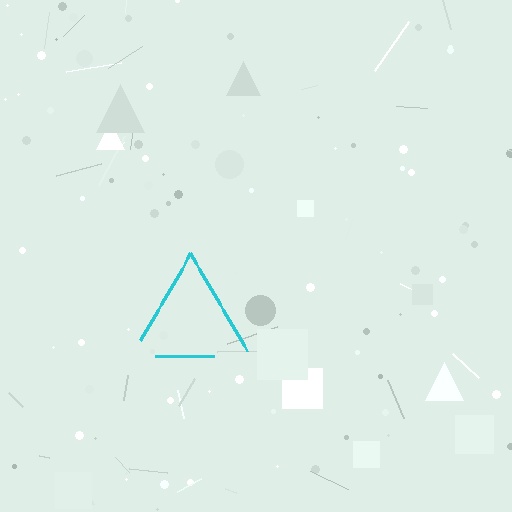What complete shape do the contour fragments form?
The contour fragments form a triangle.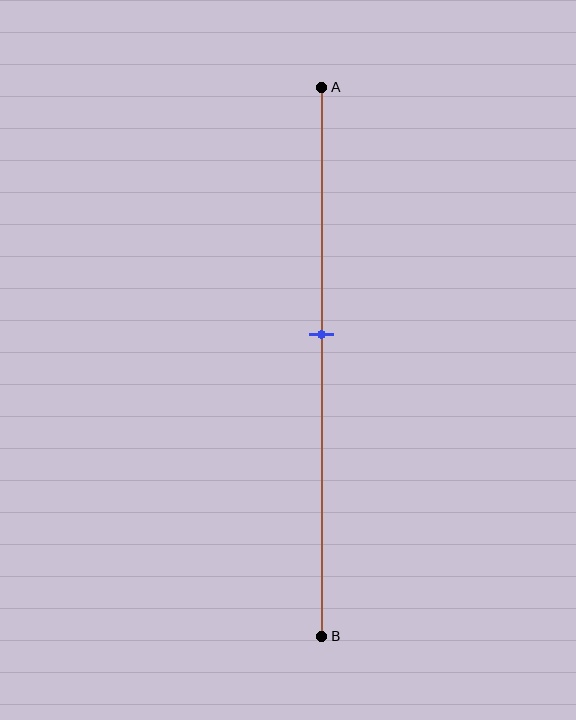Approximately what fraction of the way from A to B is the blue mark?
The blue mark is approximately 45% of the way from A to B.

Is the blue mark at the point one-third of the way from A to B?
No, the mark is at about 45% from A, not at the 33% one-third point.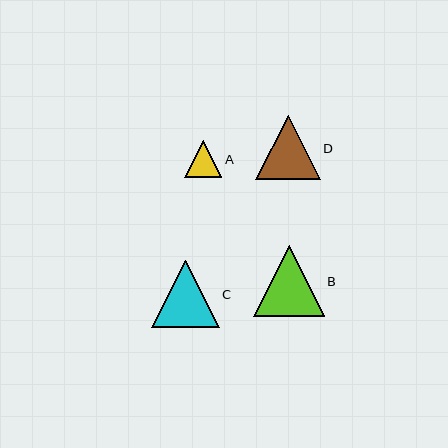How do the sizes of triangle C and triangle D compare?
Triangle C and triangle D are approximately the same size.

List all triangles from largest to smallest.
From largest to smallest: B, C, D, A.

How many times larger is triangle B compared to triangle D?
Triangle B is approximately 1.1 times the size of triangle D.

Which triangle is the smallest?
Triangle A is the smallest with a size of approximately 37 pixels.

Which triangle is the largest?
Triangle B is the largest with a size of approximately 71 pixels.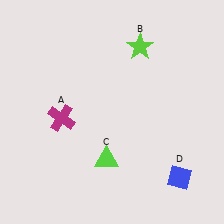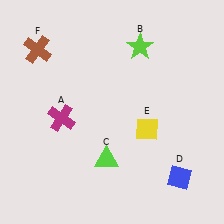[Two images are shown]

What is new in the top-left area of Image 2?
A brown cross (F) was added in the top-left area of Image 2.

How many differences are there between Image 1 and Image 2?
There are 2 differences between the two images.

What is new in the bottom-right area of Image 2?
A yellow diamond (E) was added in the bottom-right area of Image 2.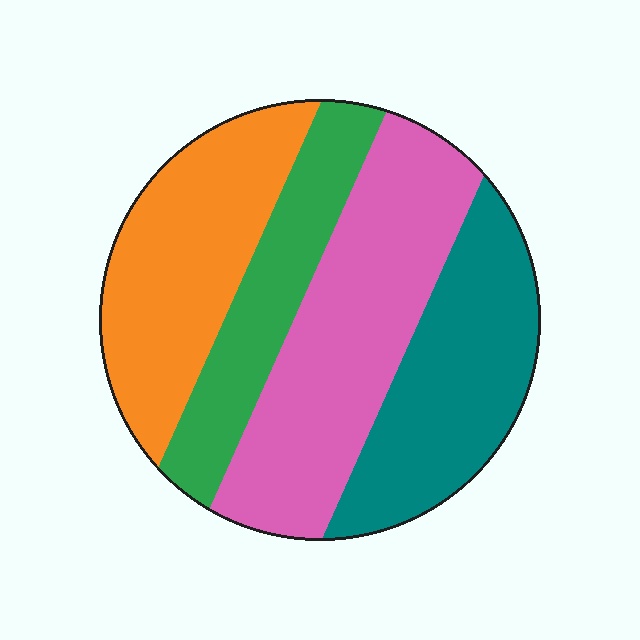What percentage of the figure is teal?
Teal covers about 25% of the figure.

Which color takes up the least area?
Green, at roughly 20%.